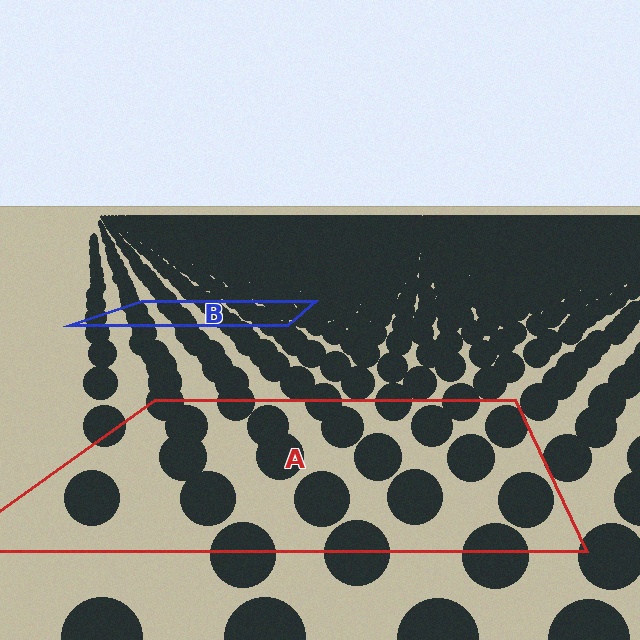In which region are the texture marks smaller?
The texture marks are smaller in region B, because it is farther away.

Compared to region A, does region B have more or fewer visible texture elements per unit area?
Region B has more texture elements per unit area — they are packed more densely because it is farther away.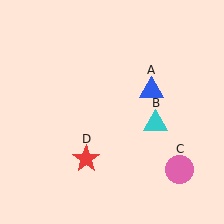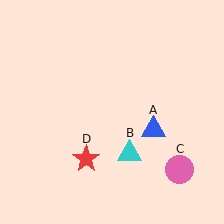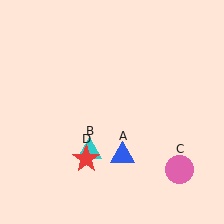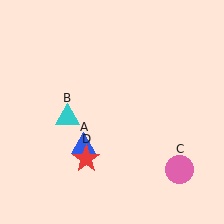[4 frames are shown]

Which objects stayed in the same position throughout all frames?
Pink circle (object C) and red star (object D) remained stationary.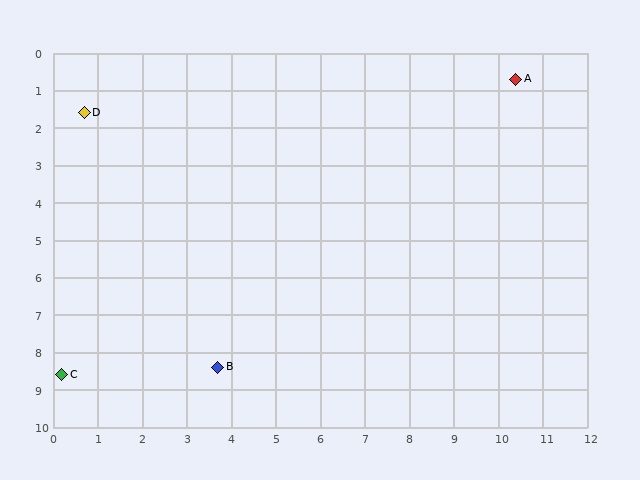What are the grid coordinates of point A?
Point A is at approximately (10.4, 0.7).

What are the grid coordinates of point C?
Point C is at approximately (0.2, 8.6).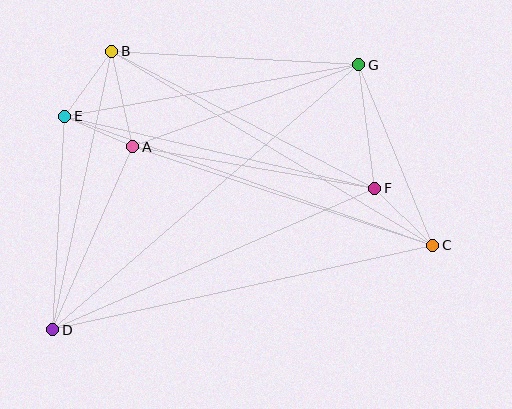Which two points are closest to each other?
Points A and E are closest to each other.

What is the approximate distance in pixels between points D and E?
The distance between D and E is approximately 214 pixels.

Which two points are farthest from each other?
Points D and G are farthest from each other.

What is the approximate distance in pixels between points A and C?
The distance between A and C is approximately 316 pixels.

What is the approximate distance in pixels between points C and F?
The distance between C and F is approximately 81 pixels.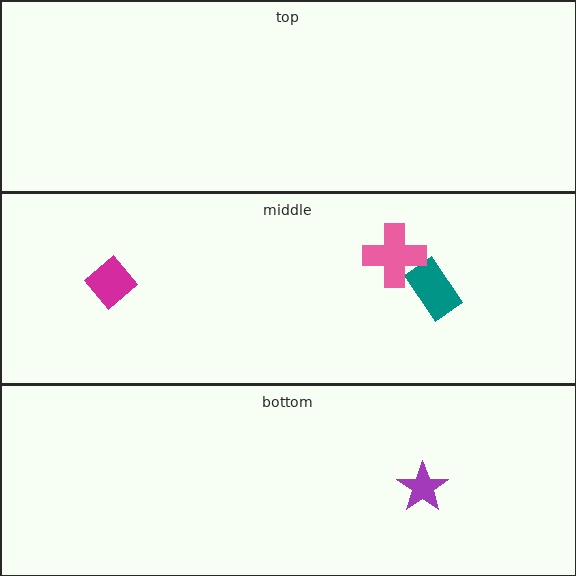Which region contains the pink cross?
The middle region.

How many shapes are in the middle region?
3.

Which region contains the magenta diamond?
The middle region.